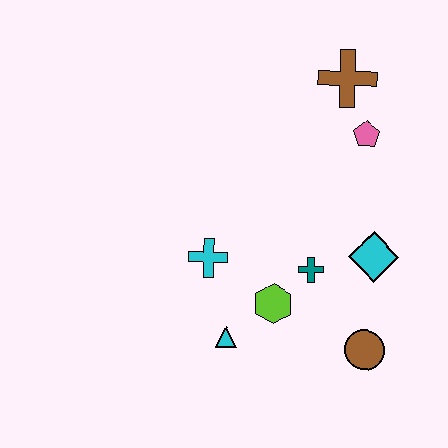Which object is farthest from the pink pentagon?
The cyan triangle is farthest from the pink pentagon.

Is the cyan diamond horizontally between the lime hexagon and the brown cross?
No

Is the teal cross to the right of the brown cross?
No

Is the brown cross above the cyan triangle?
Yes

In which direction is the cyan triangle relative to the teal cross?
The cyan triangle is to the left of the teal cross.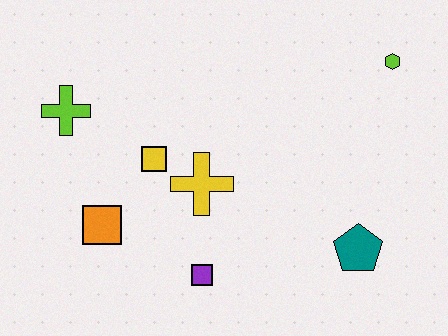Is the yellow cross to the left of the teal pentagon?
Yes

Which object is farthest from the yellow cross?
The lime hexagon is farthest from the yellow cross.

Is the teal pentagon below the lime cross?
Yes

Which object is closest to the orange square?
The yellow square is closest to the orange square.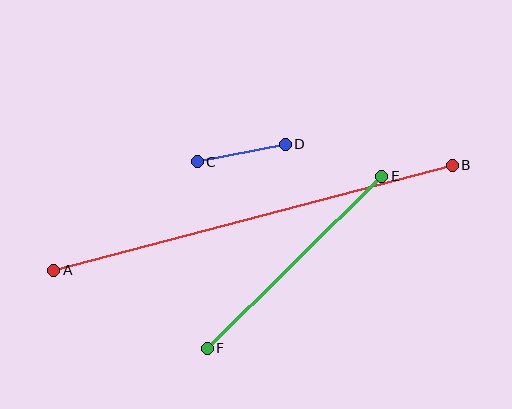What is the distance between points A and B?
The distance is approximately 412 pixels.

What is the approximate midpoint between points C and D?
The midpoint is at approximately (241, 153) pixels.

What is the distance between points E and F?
The distance is approximately 245 pixels.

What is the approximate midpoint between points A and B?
The midpoint is at approximately (253, 218) pixels.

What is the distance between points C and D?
The distance is approximately 90 pixels.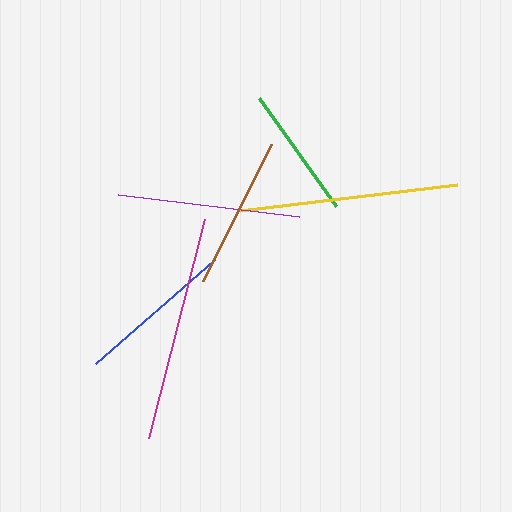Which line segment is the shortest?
The green line is the shortest at approximately 133 pixels.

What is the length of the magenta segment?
The magenta segment is approximately 226 pixels long.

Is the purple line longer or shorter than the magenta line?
The magenta line is longer than the purple line.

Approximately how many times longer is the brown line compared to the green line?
The brown line is approximately 1.1 times the length of the green line.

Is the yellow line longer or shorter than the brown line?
The yellow line is longer than the brown line.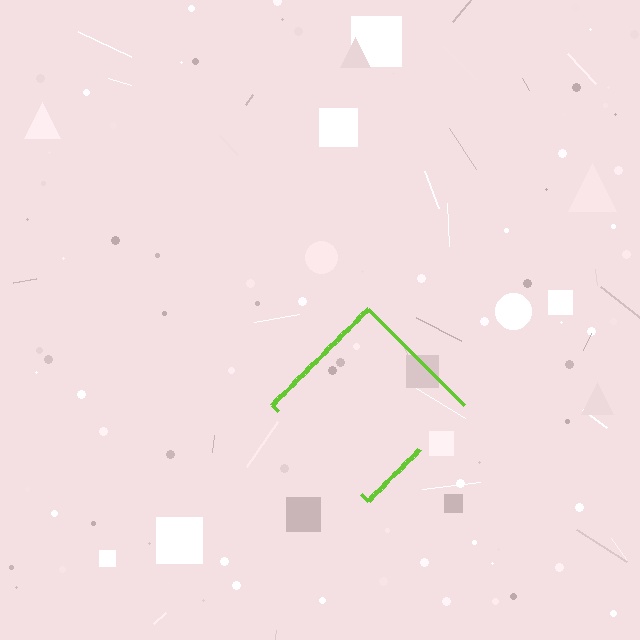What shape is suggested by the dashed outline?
The dashed outline suggests a diamond.